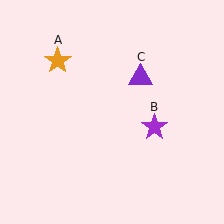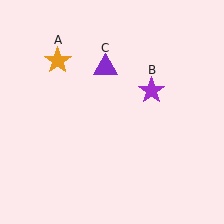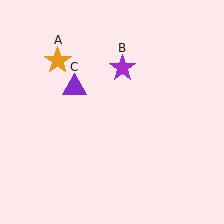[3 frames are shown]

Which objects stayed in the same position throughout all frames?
Orange star (object A) remained stationary.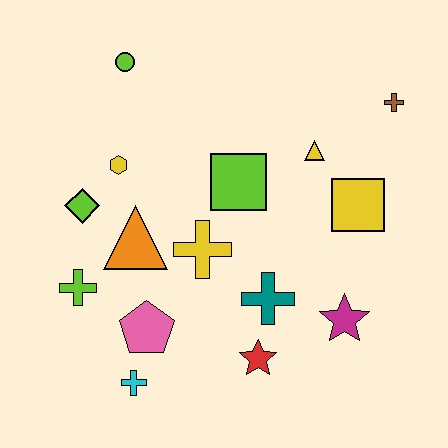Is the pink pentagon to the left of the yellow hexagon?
No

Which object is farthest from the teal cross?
The lime circle is farthest from the teal cross.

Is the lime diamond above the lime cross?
Yes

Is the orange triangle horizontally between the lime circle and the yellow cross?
Yes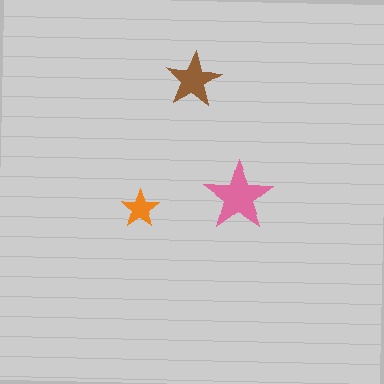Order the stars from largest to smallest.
the pink one, the brown one, the orange one.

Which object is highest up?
The brown star is topmost.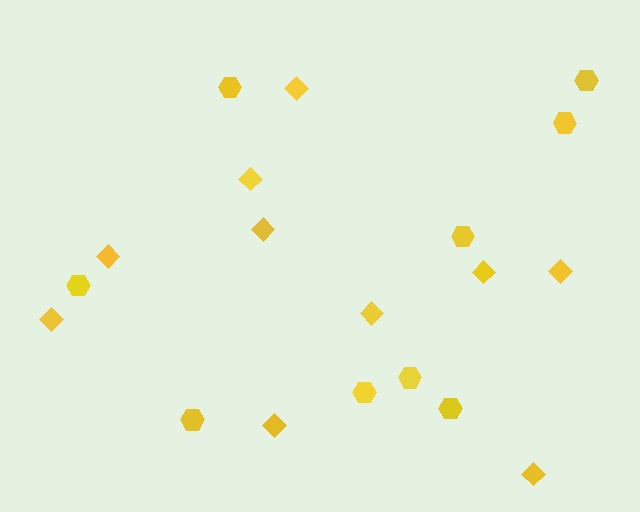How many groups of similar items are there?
There are 2 groups: one group of diamonds (10) and one group of hexagons (9).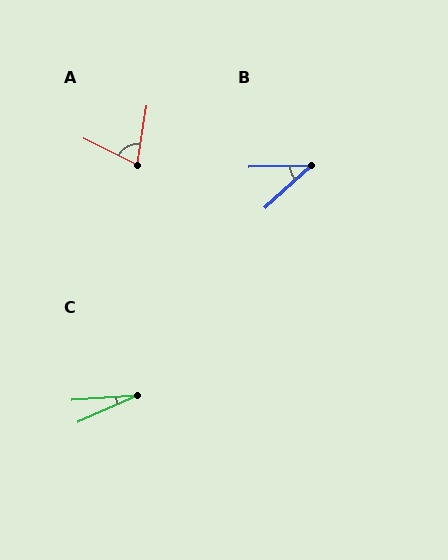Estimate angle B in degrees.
Approximately 41 degrees.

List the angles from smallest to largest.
C (20°), B (41°), A (73°).